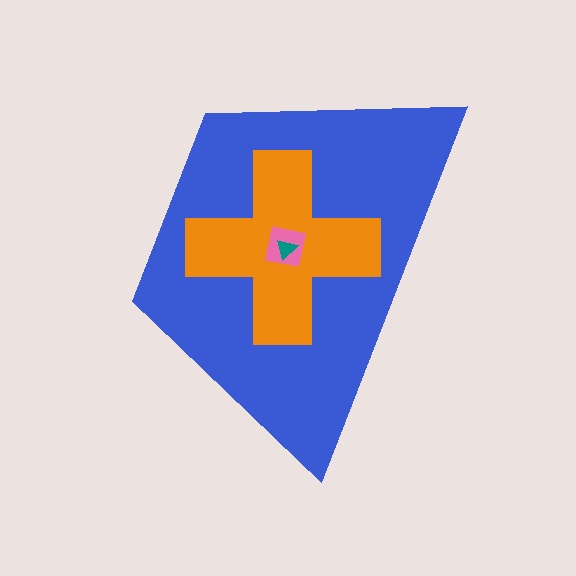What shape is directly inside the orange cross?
The pink square.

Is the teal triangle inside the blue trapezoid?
Yes.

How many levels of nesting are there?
4.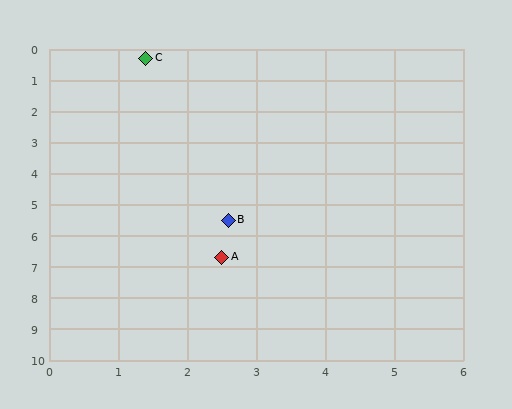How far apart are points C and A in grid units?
Points C and A are about 6.5 grid units apart.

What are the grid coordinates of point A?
Point A is at approximately (2.5, 6.7).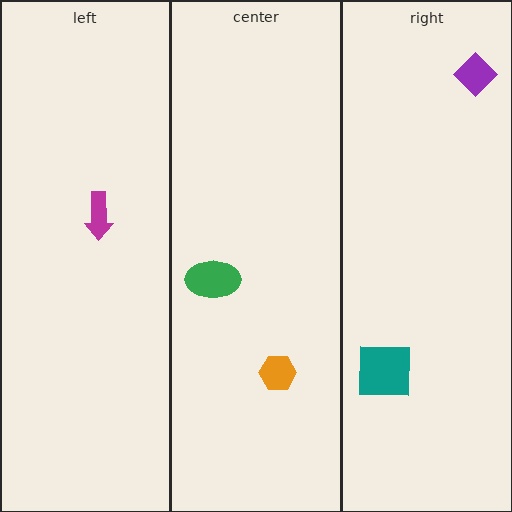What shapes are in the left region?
The magenta arrow.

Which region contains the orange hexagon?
The center region.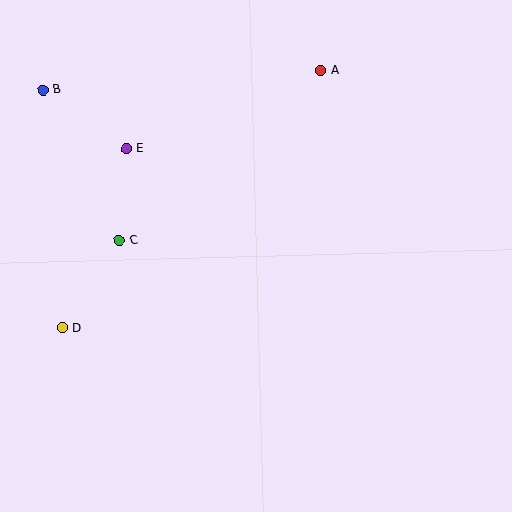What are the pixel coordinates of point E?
Point E is at (126, 149).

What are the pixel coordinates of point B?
Point B is at (43, 90).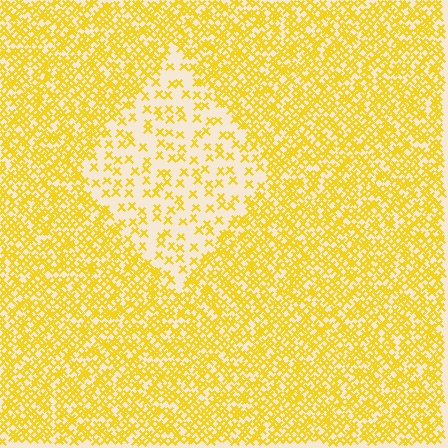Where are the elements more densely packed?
The elements are more densely packed outside the diamond boundary.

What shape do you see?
I see a diamond.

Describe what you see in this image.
The image contains small yellow elements arranged at two different densities. A diamond-shaped region is visible where the elements are less densely packed than the surrounding area.